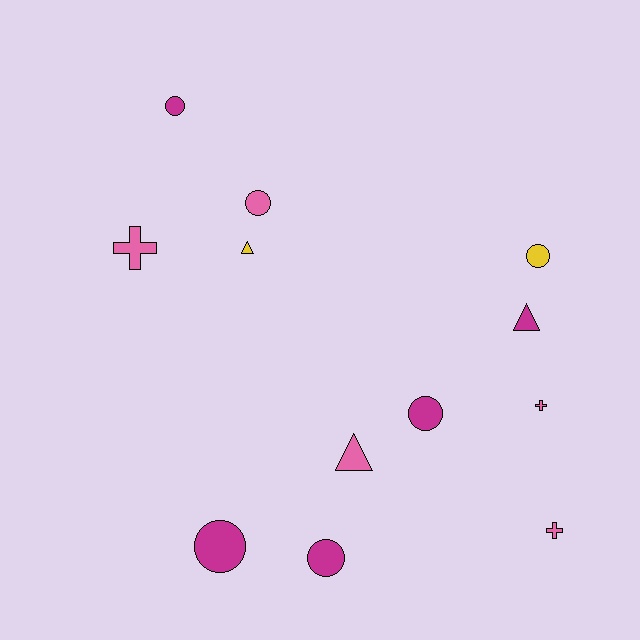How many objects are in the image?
There are 12 objects.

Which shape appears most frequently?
Circle, with 6 objects.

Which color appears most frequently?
Pink, with 5 objects.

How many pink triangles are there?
There is 1 pink triangle.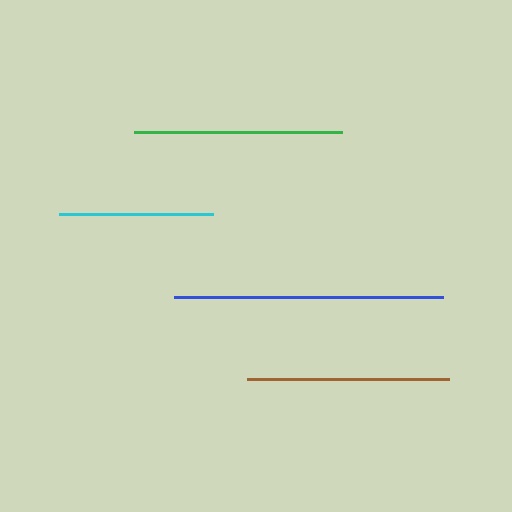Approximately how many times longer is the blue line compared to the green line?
The blue line is approximately 1.3 times the length of the green line.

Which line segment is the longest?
The blue line is the longest at approximately 268 pixels.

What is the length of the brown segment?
The brown segment is approximately 201 pixels long.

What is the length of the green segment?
The green segment is approximately 208 pixels long.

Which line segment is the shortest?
The cyan line is the shortest at approximately 154 pixels.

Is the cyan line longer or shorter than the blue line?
The blue line is longer than the cyan line.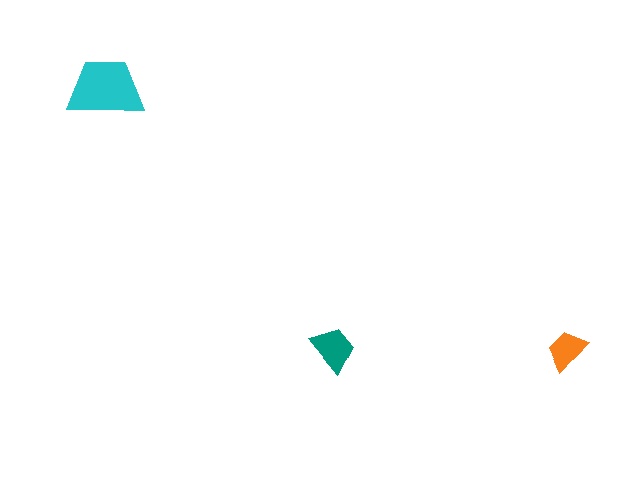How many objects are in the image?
There are 3 objects in the image.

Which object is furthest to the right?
The orange trapezoid is rightmost.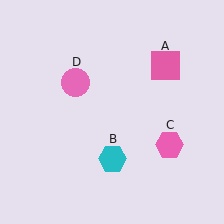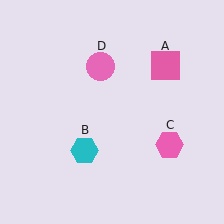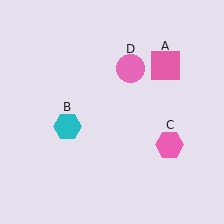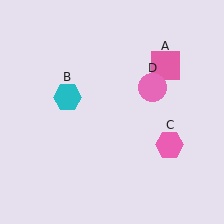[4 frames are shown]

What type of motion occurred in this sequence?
The cyan hexagon (object B), pink circle (object D) rotated clockwise around the center of the scene.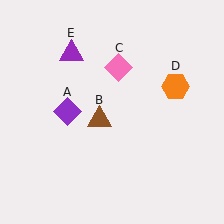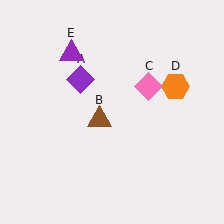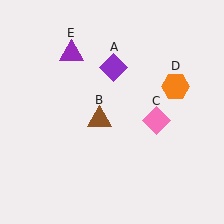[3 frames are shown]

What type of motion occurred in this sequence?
The purple diamond (object A), pink diamond (object C) rotated clockwise around the center of the scene.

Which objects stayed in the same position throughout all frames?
Brown triangle (object B) and orange hexagon (object D) and purple triangle (object E) remained stationary.